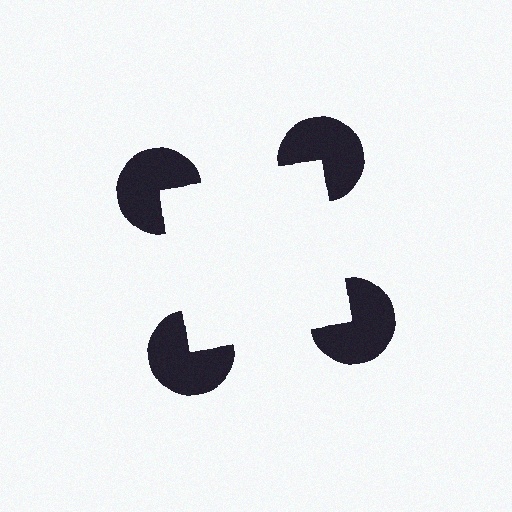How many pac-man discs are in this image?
There are 4 — one at each vertex of the illusory square.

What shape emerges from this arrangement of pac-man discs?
An illusory square — its edges are inferred from the aligned wedge cuts in the pac-man discs, not physically drawn.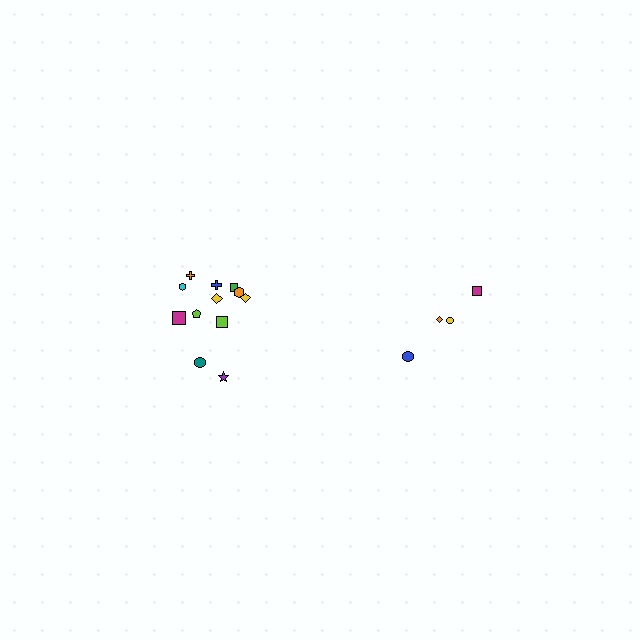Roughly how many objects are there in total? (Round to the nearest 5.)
Roughly 15 objects in total.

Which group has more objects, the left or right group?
The left group.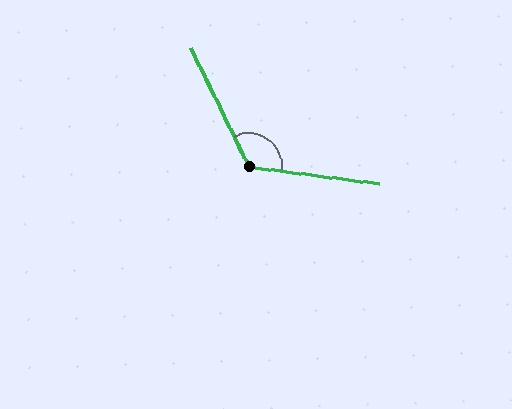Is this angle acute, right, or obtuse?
It is obtuse.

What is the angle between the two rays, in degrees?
Approximately 123 degrees.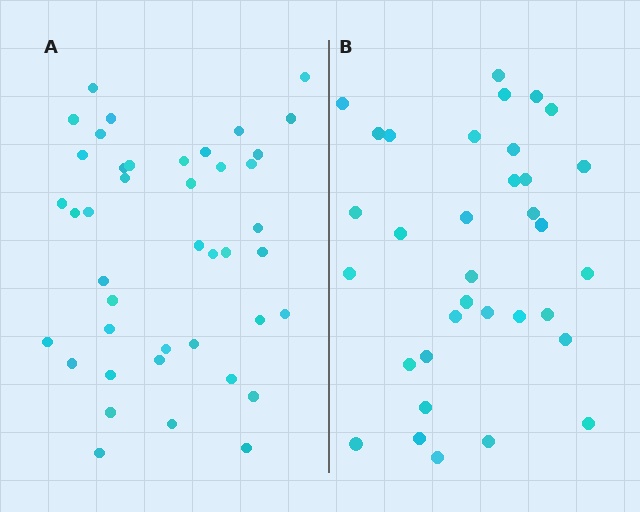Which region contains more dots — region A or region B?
Region A (the left region) has more dots.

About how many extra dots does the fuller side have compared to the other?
Region A has roughly 8 or so more dots than region B.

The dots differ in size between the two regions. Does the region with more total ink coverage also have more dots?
No. Region B has more total ink coverage because its dots are larger, but region A actually contains more individual dots. Total area can be misleading — the number of items is what matters here.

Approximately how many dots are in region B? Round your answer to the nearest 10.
About 30 dots. (The exact count is 34, which rounds to 30.)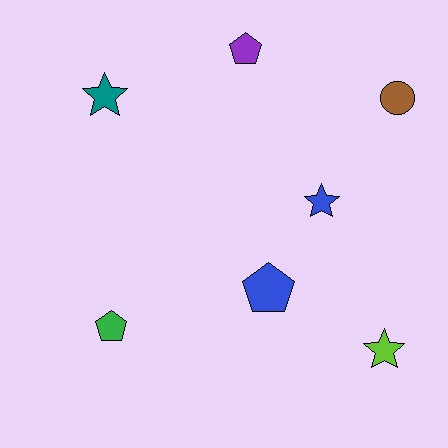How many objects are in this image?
There are 7 objects.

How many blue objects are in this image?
There are 2 blue objects.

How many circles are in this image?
There is 1 circle.